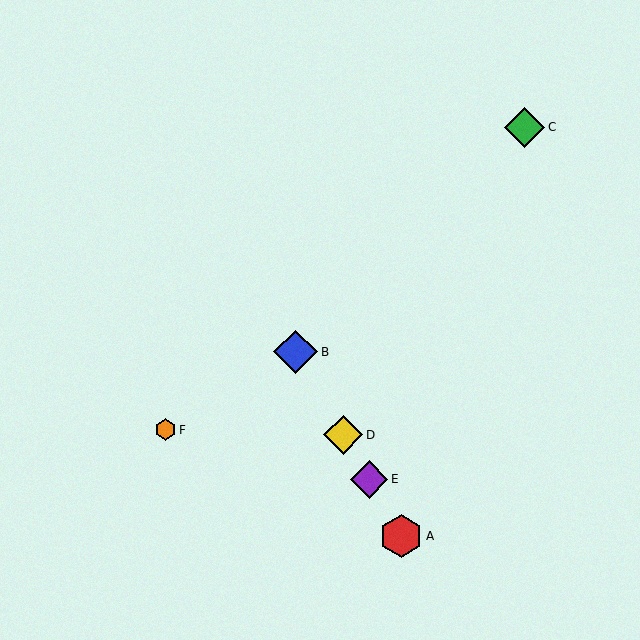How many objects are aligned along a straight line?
4 objects (A, B, D, E) are aligned along a straight line.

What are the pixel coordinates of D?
Object D is at (343, 435).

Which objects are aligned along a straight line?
Objects A, B, D, E are aligned along a straight line.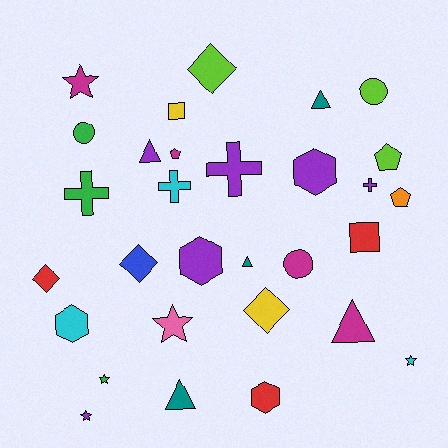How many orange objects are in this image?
There is 1 orange object.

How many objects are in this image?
There are 30 objects.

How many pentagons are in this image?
There are 3 pentagons.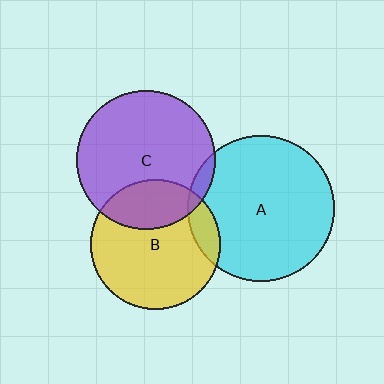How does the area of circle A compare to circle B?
Approximately 1.3 times.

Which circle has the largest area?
Circle A (cyan).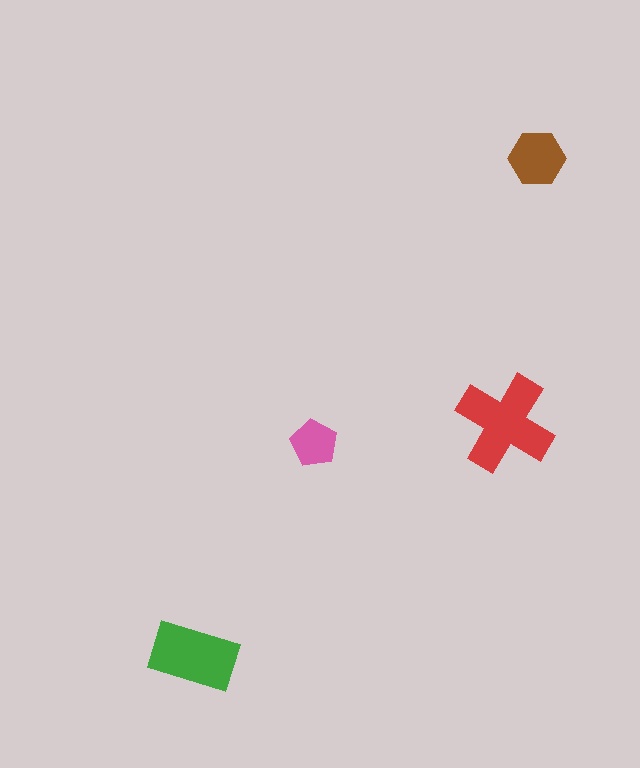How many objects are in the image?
There are 4 objects in the image.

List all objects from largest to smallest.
The red cross, the green rectangle, the brown hexagon, the pink pentagon.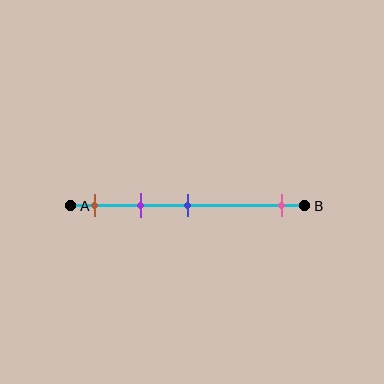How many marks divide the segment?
There are 4 marks dividing the segment.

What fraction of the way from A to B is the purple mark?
The purple mark is approximately 30% (0.3) of the way from A to B.